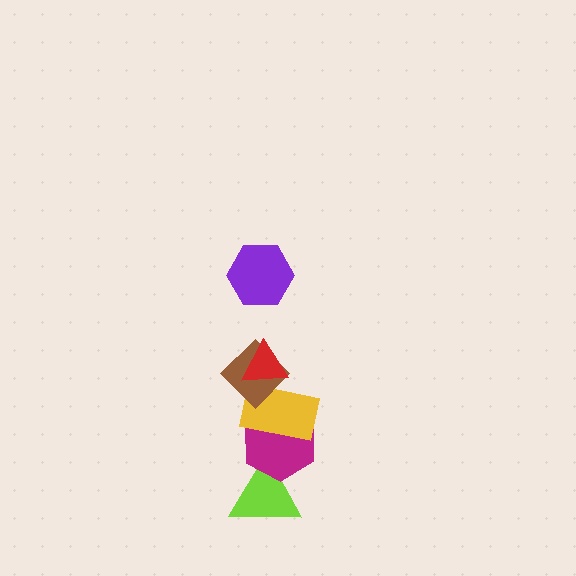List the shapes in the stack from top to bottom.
From top to bottom: the purple hexagon, the red triangle, the brown diamond, the yellow rectangle, the magenta hexagon, the lime triangle.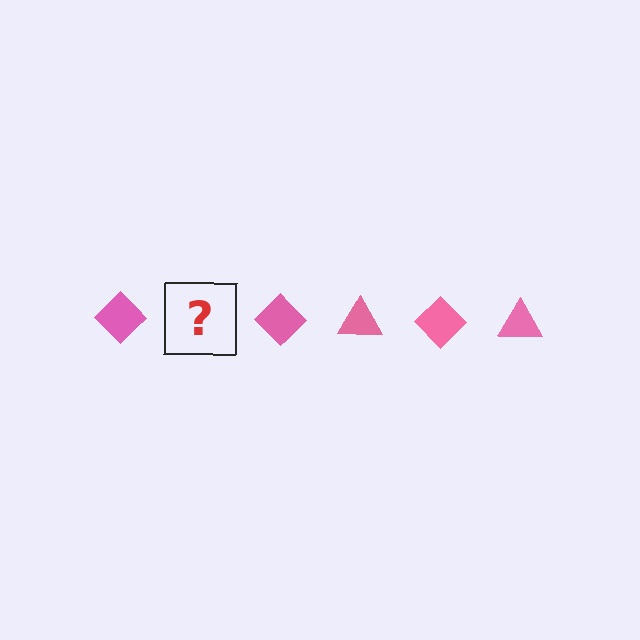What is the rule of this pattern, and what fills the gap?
The rule is that the pattern cycles through diamond, triangle shapes in pink. The gap should be filled with a pink triangle.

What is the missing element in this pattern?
The missing element is a pink triangle.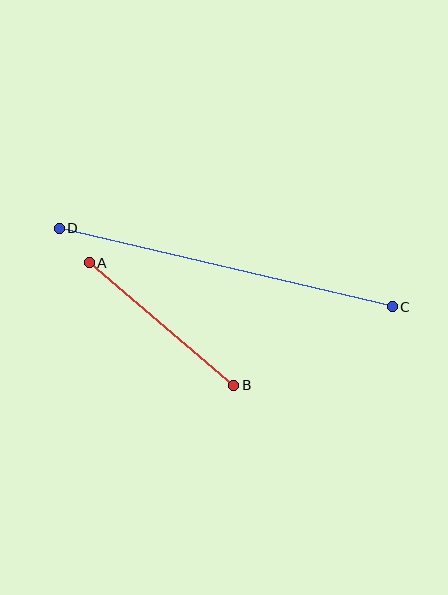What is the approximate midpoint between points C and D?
The midpoint is at approximately (226, 267) pixels.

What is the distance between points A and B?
The distance is approximately 189 pixels.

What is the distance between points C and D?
The distance is approximately 342 pixels.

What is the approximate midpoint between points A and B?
The midpoint is at approximately (161, 324) pixels.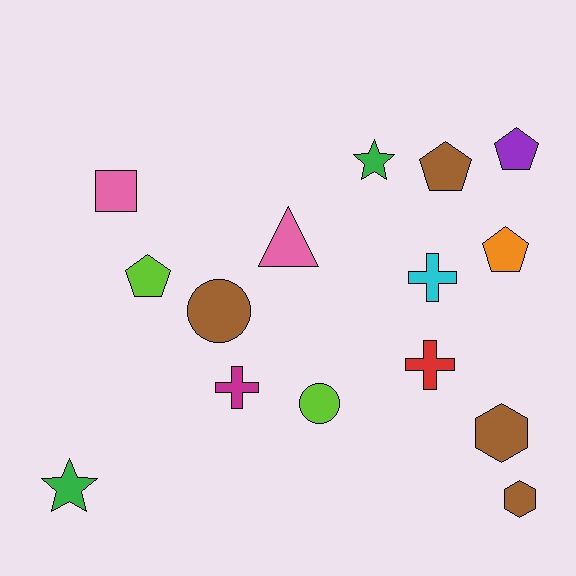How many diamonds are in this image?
There are no diamonds.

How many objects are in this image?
There are 15 objects.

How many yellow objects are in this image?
There are no yellow objects.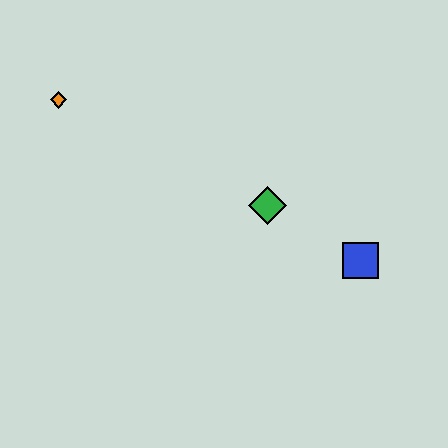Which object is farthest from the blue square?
The orange diamond is farthest from the blue square.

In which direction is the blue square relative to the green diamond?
The blue square is to the right of the green diamond.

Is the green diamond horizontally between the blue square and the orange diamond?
Yes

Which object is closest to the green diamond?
The blue square is closest to the green diamond.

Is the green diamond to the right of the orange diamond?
Yes